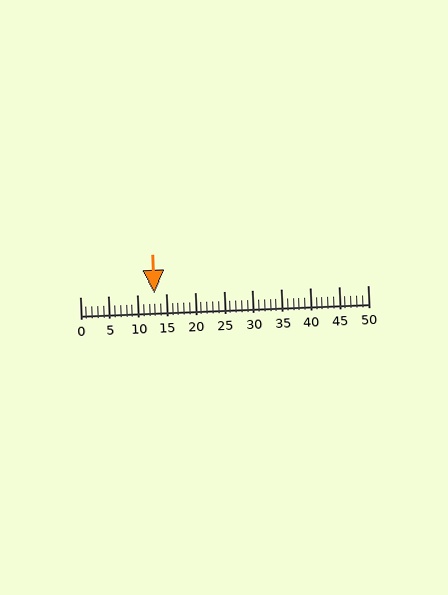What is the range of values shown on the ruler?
The ruler shows values from 0 to 50.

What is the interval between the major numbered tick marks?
The major tick marks are spaced 5 units apart.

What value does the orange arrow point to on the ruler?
The orange arrow points to approximately 13.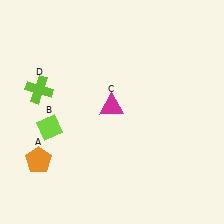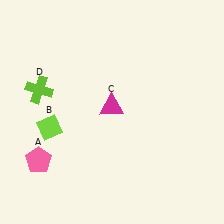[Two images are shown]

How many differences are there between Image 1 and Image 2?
There is 1 difference between the two images.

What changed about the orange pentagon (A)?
In Image 1, A is orange. In Image 2, it changed to pink.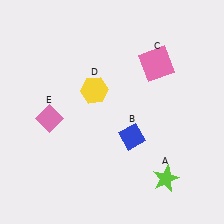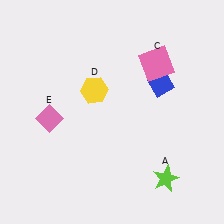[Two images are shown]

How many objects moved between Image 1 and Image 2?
1 object moved between the two images.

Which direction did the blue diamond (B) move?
The blue diamond (B) moved up.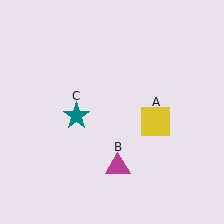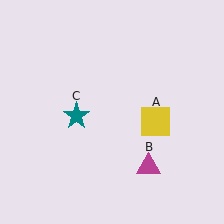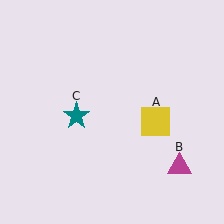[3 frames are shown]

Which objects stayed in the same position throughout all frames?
Yellow square (object A) and teal star (object C) remained stationary.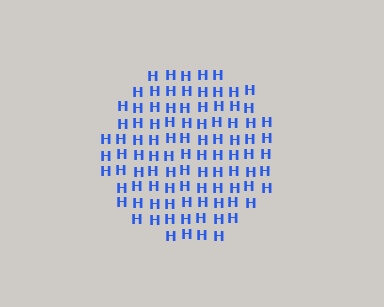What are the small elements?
The small elements are letter H's.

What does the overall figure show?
The overall figure shows a circle.